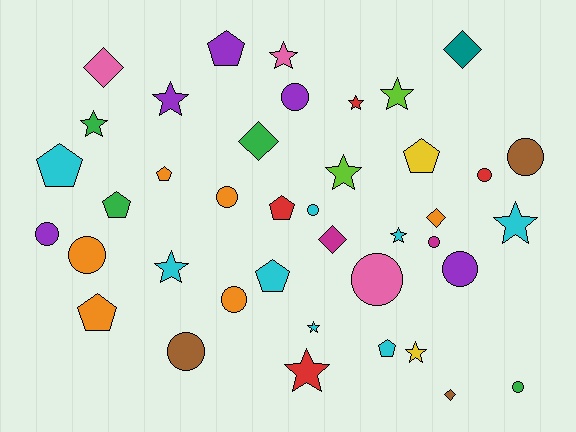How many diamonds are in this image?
There are 6 diamonds.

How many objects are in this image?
There are 40 objects.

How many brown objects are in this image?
There are 3 brown objects.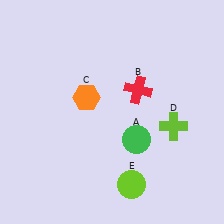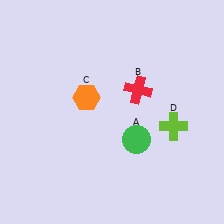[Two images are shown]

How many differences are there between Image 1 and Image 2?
There is 1 difference between the two images.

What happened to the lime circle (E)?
The lime circle (E) was removed in Image 2. It was in the bottom-right area of Image 1.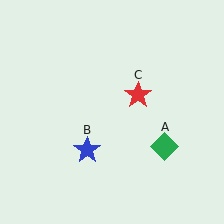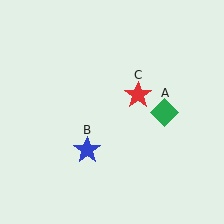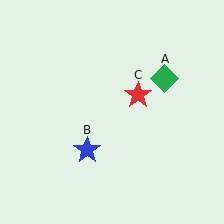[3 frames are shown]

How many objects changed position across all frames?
1 object changed position: green diamond (object A).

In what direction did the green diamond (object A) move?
The green diamond (object A) moved up.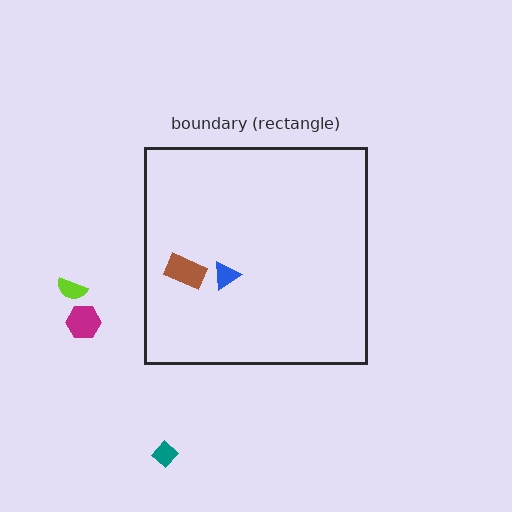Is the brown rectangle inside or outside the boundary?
Inside.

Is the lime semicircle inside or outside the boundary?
Outside.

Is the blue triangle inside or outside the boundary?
Inside.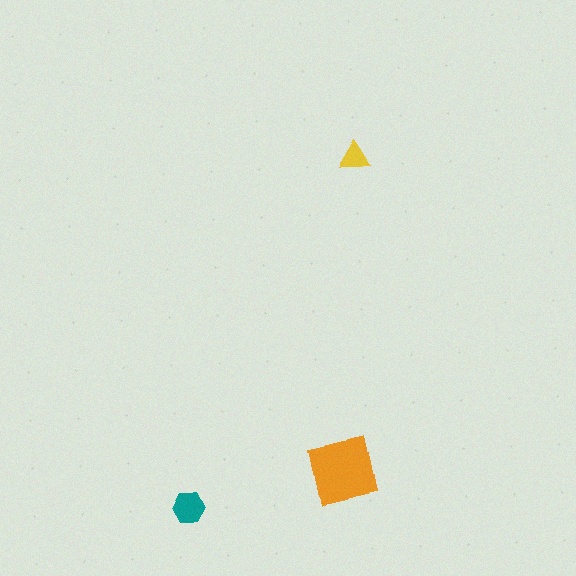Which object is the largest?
The orange square.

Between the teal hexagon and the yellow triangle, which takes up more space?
The teal hexagon.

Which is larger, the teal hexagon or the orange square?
The orange square.